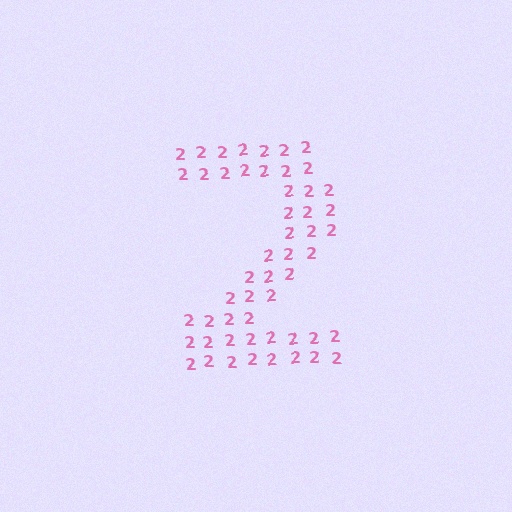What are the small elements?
The small elements are digit 2's.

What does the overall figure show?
The overall figure shows the digit 2.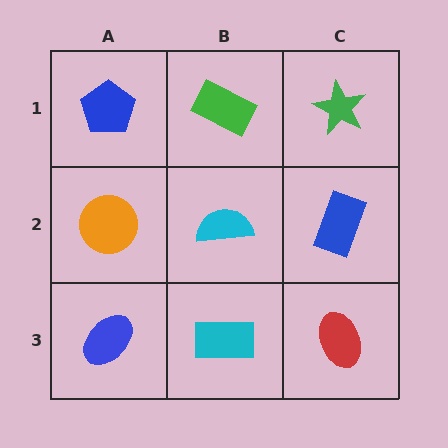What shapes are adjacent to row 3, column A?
An orange circle (row 2, column A), a cyan rectangle (row 3, column B).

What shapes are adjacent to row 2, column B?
A green rectangle (row 1, column B), a cyan rectangle (row 3, column B), an orange circle (row 2, column A), a blue rectangle (row 2, column C).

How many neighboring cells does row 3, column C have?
2.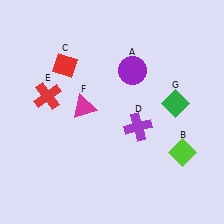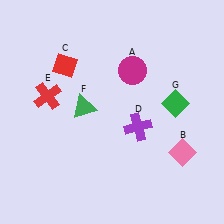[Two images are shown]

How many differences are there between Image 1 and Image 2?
There are 3 differences between the two images.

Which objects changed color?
A changed from purple to magenta. B changed from lime to pink. F changed from magenta to green.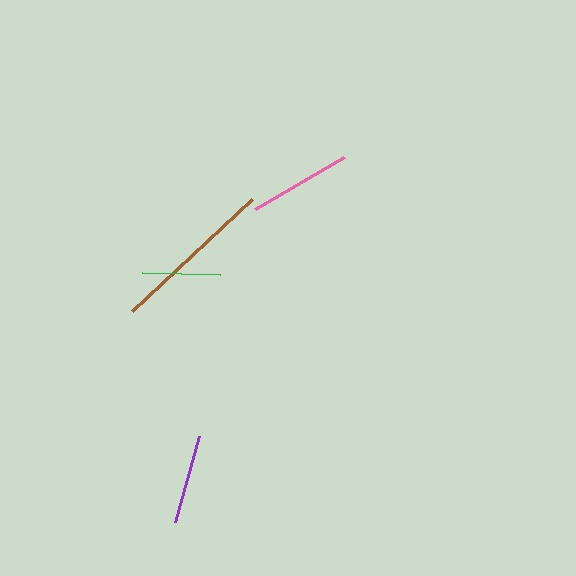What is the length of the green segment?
The green segment is approximately 78 pixels long.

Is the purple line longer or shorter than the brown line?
The brown line is longer than the purple line.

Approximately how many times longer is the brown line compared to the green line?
The brown line is approximately 2.1 times the length of the green line.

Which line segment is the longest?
The brown line is the longest at approximately 164 pixels.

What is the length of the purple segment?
The purple segment is approximately 89 pixels long.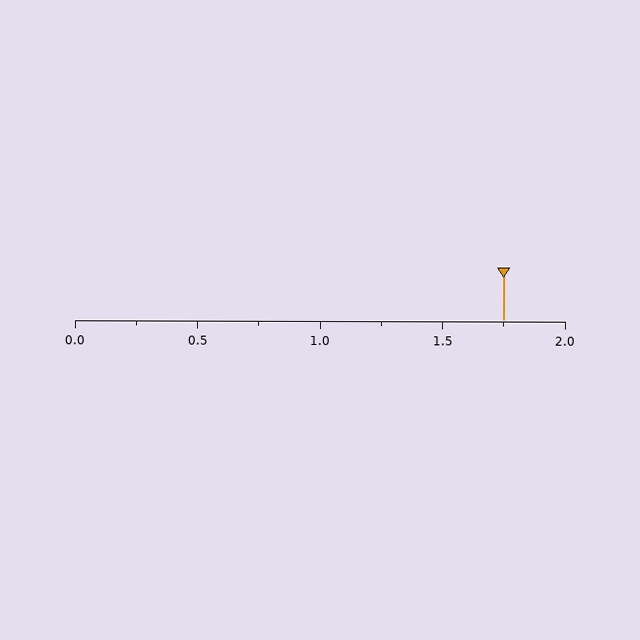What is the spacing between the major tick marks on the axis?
The major ticks are spaced 0.5 apart.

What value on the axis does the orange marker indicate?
The marker indicates approximately 1.75.